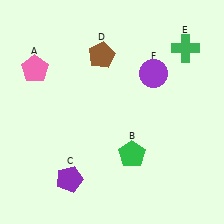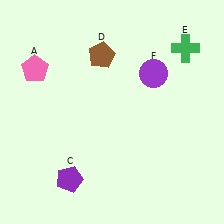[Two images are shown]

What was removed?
The green pentagon (B) was removed in Image 2.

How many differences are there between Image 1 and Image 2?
There is 1 difference between the two images.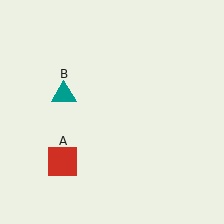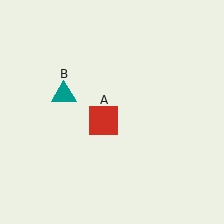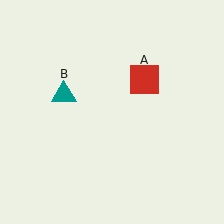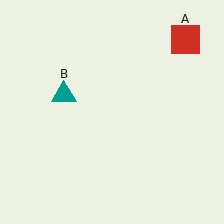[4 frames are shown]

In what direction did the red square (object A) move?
The red square (object A) moved up and to the right.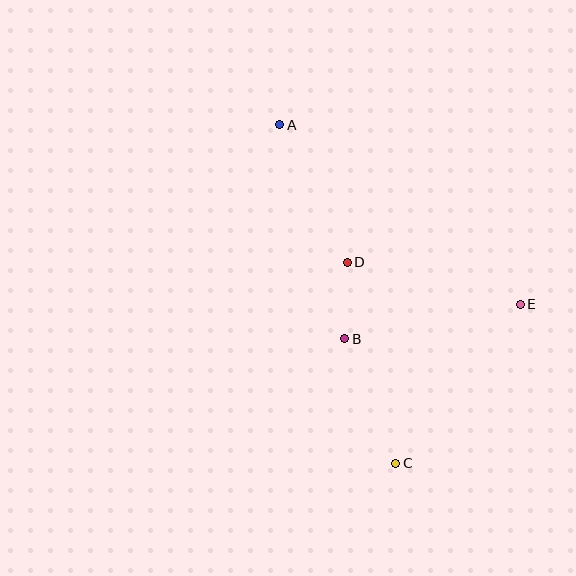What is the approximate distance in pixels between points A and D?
The distance between A and D is approximately 153 pixels.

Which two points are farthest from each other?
Points A and C are farthest from each other.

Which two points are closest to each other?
Points B and D are closest to each other.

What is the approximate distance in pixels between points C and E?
The distance between C and E is approximately 202 pixels.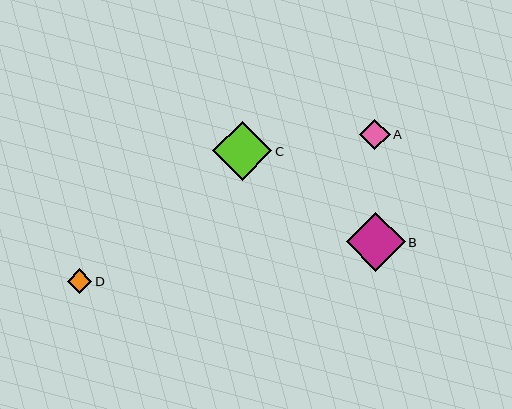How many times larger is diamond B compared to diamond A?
Diamond B is approximately 2.0 times the size of diamond A.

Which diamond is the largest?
Diamond B is the largest with a size of approximately 59 pixels.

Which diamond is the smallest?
Diamond D is the smallest with a size of approximately 24 pixels.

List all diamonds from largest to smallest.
From largest to smallest: B, C, A, D.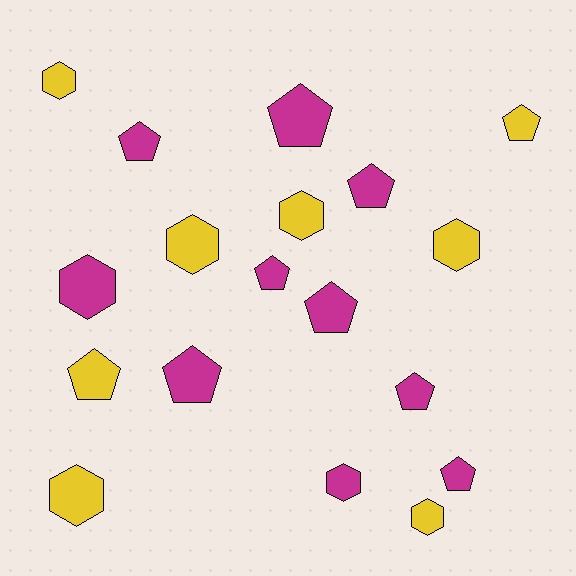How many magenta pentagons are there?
There are 8 magenta pentagons.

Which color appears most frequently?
Magenta, with 10 objects.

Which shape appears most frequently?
Pentagon, with 10 objects.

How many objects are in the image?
There are 18 objects.